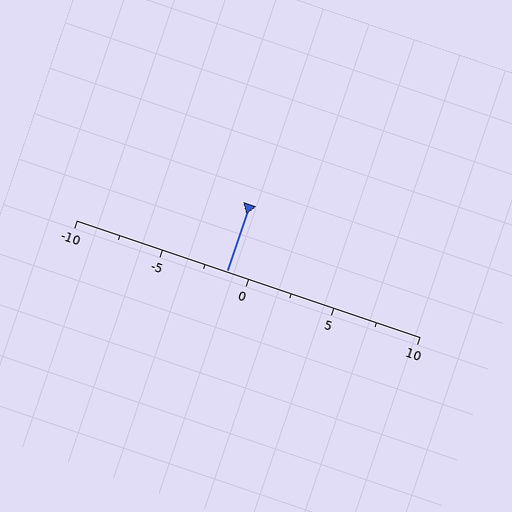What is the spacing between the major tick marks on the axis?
The major ticks are spaced 5 apart.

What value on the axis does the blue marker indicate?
The marker indicates approximately -1.2.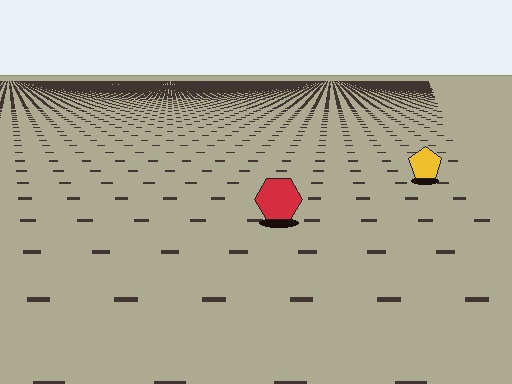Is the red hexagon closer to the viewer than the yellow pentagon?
Yes. The red hexagon is closer — you can tell from the texture gradient: the ground texture is coarser near it.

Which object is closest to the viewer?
The red hexagon is closest. The texture marks near it are larger and more spread out.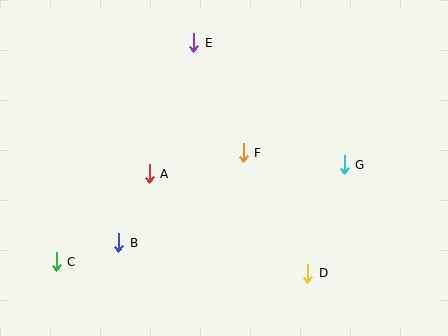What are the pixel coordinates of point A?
Point A is at (149, 174).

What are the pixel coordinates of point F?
Point F is at (243, 153).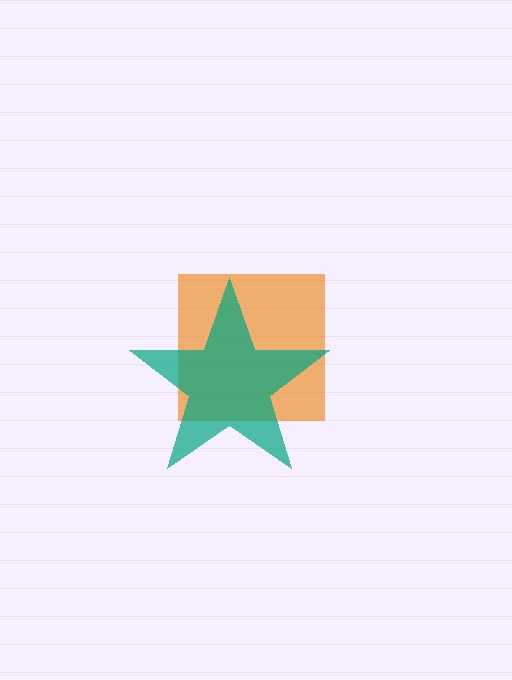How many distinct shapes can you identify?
There are 2 distinct shapes: an orange square, a teal star.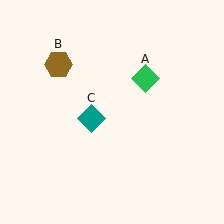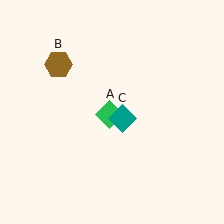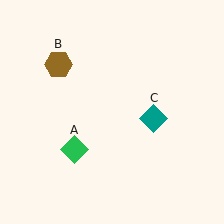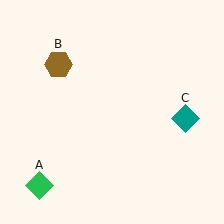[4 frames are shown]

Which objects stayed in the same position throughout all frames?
Brown hexagon (object B) remained stationary.